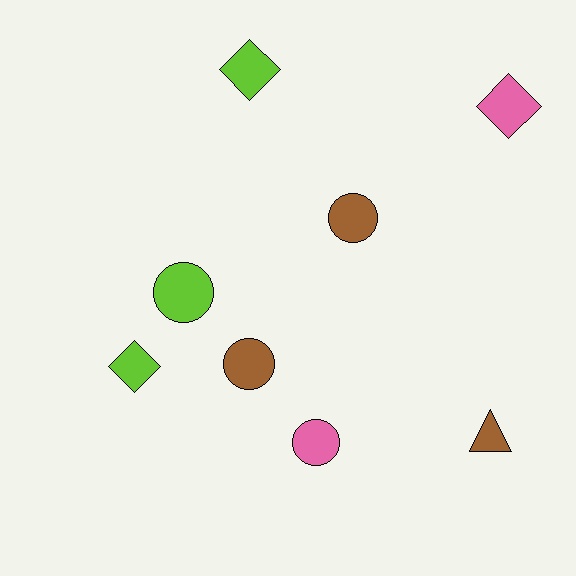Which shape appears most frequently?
Circle, with 4 objects.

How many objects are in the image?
There are 8 objects.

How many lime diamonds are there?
There are 2 lime diamonds.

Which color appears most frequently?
Brown, with 3 objects.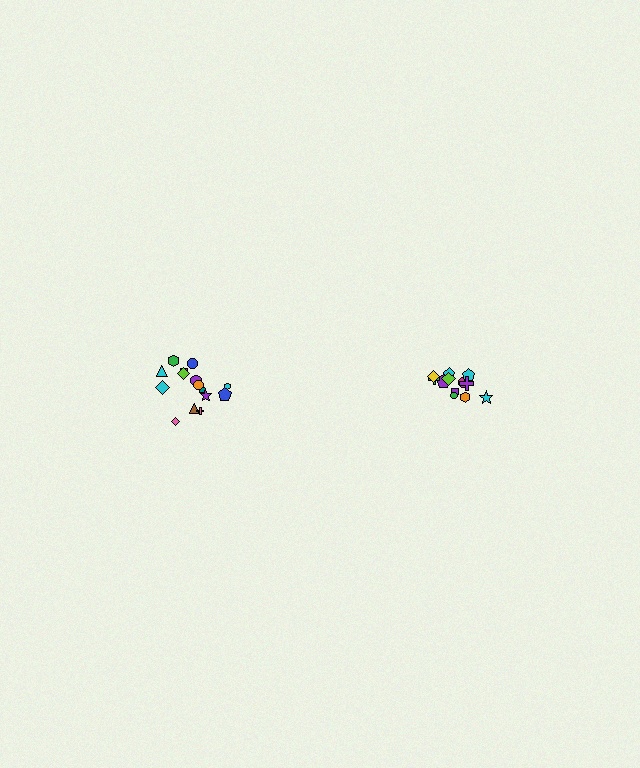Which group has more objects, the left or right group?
The left group.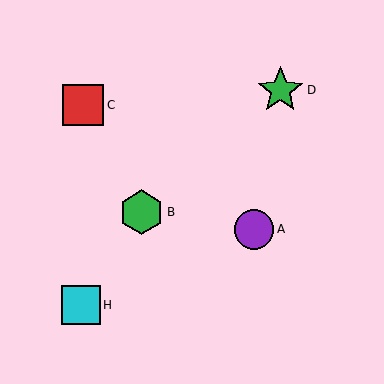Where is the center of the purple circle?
The center of the purple circle is at (254, 229).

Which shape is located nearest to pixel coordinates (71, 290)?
The cyan square (labeled H) at (81, 305) is nearest to that location.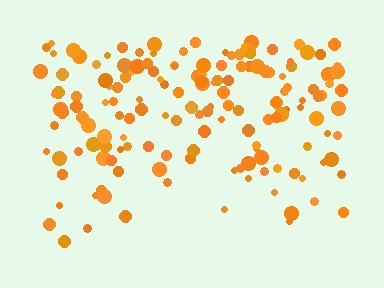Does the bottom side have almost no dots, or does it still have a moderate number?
Still a moderate number, just noticeably fewer than the top.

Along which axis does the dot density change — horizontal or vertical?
Vertical.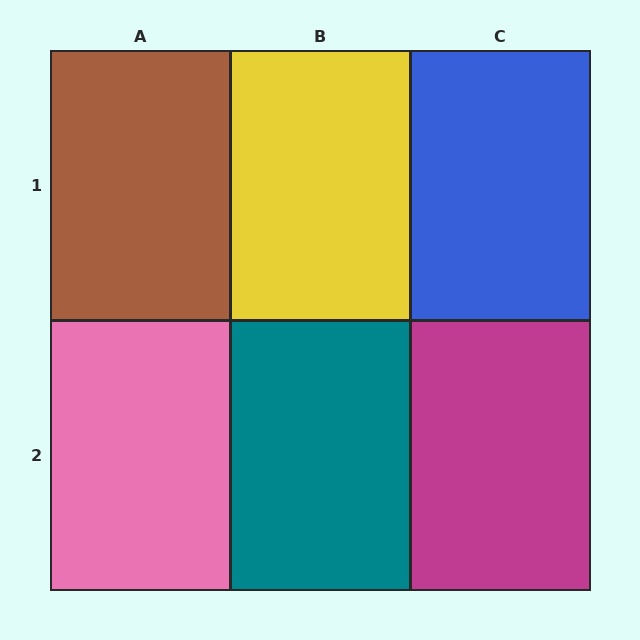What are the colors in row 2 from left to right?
Pink, teal, magenta.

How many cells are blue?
1 cell is blue.